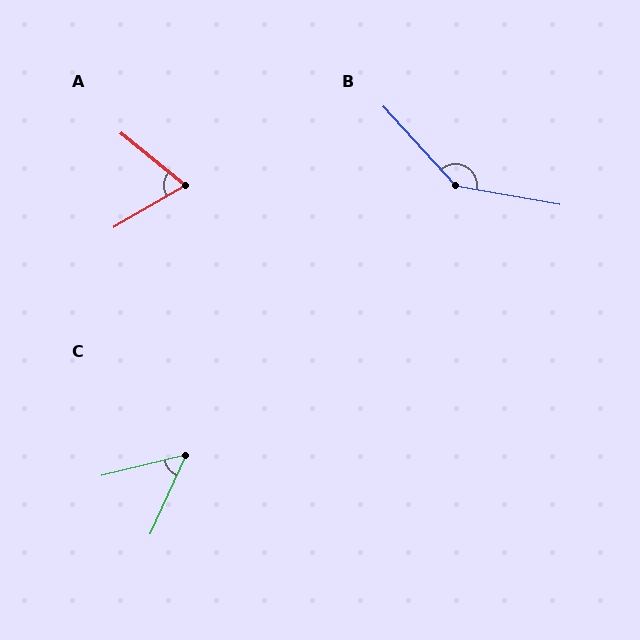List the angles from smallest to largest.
C (52°), A (69°), B (142°).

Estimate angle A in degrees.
Approximately 69 degrees.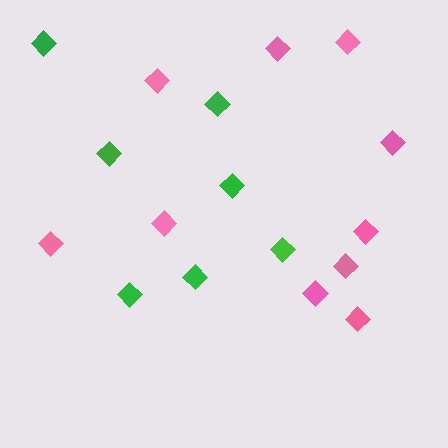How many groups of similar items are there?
There are 2 groups: one group of pink diamonds (10) and one group of green diamonds (7).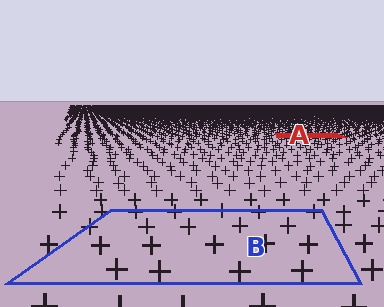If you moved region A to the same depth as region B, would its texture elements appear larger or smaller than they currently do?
They would appear larger. At a closer depth, the same texture elements are projected at a bigger on-screen size.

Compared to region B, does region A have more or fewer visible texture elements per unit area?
Region A has more texture elements per unit area — they are packed more densely because it is farther away.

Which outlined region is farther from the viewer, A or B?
Region A is farther from the viewer — the texture elements inside it appear smaller and more densely packed.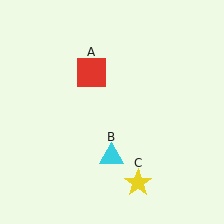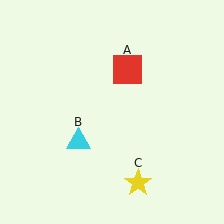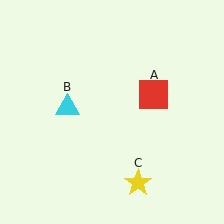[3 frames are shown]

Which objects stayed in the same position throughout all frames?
Yellow star (object C) remained stationary.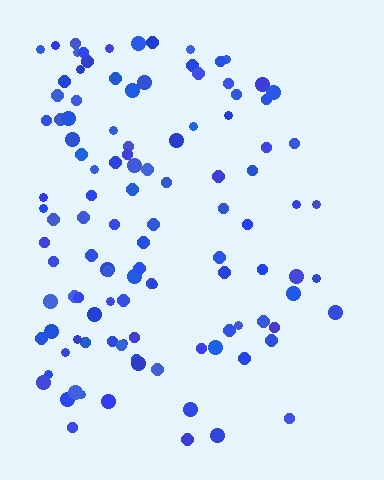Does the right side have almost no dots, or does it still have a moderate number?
Still a moderate number, just noticeably fewer than the left.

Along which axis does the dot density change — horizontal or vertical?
Horizontal.